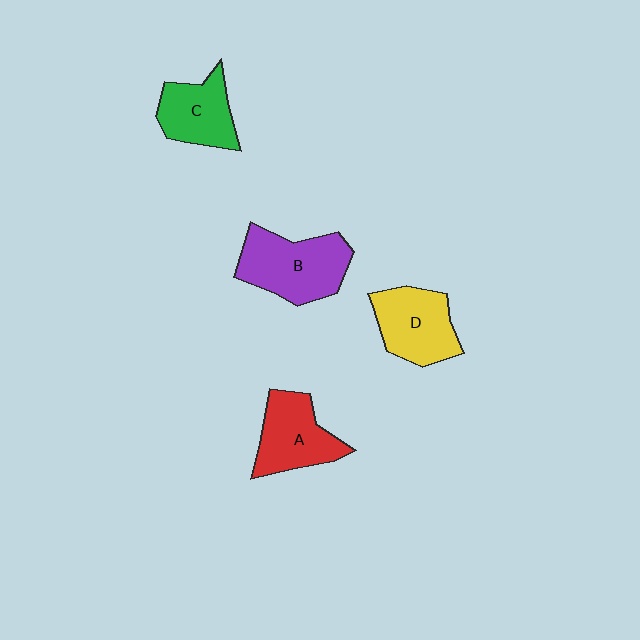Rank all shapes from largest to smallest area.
From largest to smallest: B (purple), D (yellow), A (red), C (green).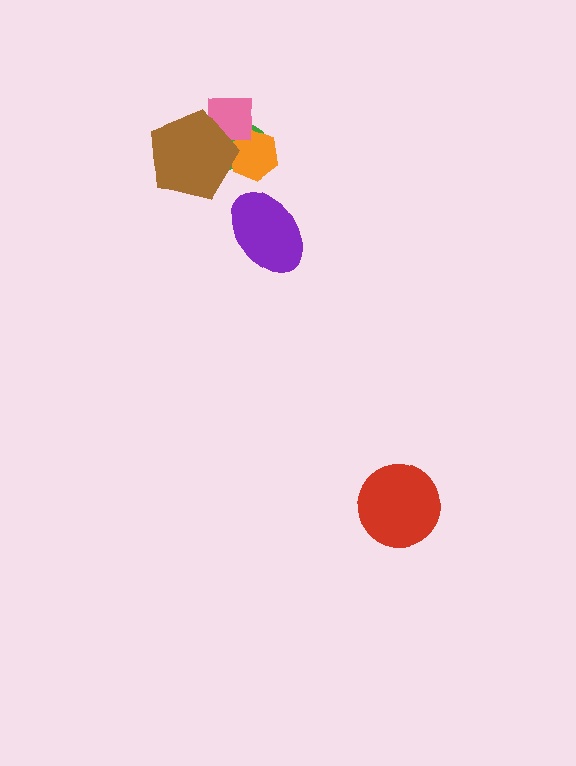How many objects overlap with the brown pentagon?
3 objects overlap with the brown pentagon.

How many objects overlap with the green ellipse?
3 objects overlap with the green ellipse.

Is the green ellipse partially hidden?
Yes, it is partially covered by another shape.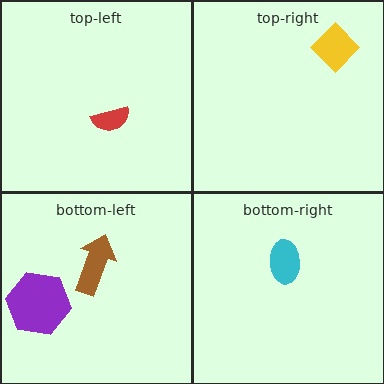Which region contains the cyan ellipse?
The bottom-right region.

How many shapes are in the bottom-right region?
1.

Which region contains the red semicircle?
The top-left region.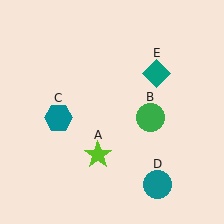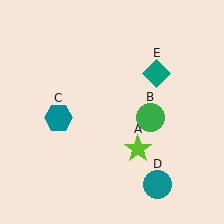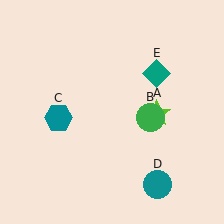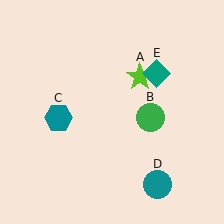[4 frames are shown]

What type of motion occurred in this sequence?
The lime star (object A) rotated counterclockwise around the center of the scene.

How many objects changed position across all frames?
1 object changed position: lime star (object A).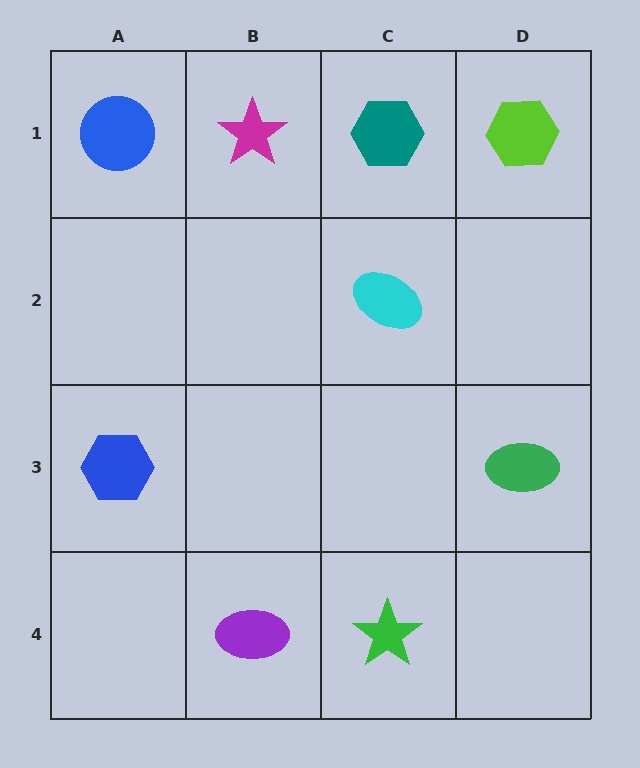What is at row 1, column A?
A blue circle.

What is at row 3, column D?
A green ellipse.